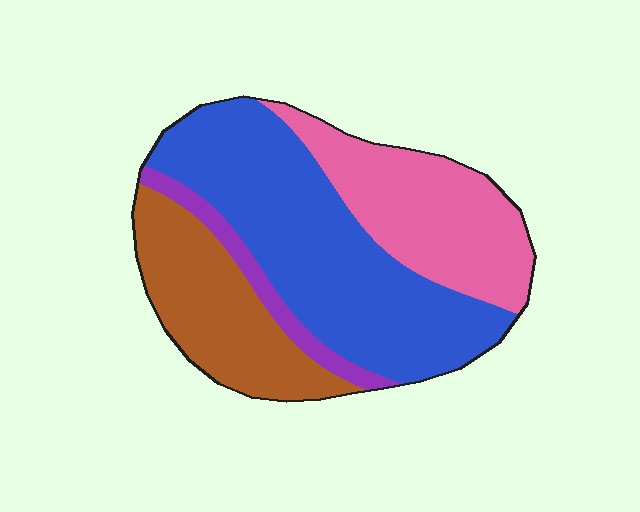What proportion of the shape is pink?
Pink takes up about one quarter (1/4) of the shape.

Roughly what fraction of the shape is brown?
Brown covers around 25% of the shape.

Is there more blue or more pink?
Blue.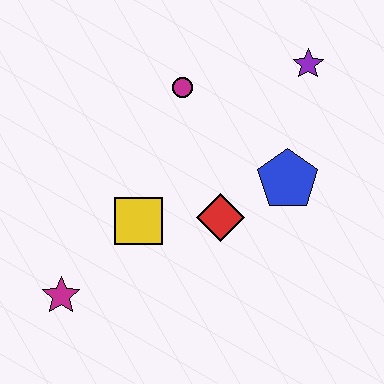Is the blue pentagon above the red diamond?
Yes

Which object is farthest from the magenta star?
The purple star is farthest from the magenta star.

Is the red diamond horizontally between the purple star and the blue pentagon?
No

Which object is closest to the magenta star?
The yellow square is closest to the magenta star.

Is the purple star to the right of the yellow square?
Yes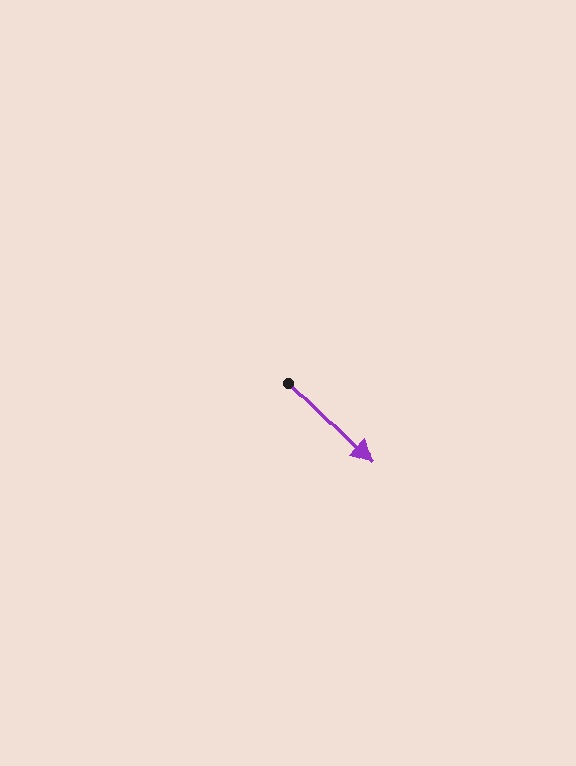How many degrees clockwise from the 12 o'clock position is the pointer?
Approximately 135 degrees.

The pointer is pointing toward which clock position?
Roughly 5 o'clock.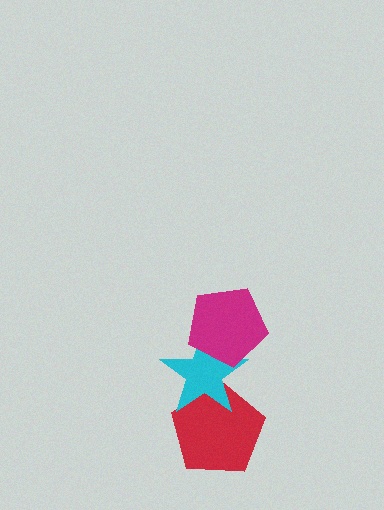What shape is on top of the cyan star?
The magenta pentagon is on top of the cyan star.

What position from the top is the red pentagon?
The red pentagon is 3rd from the top.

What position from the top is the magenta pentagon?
The magenta pentagon is 1st from the top.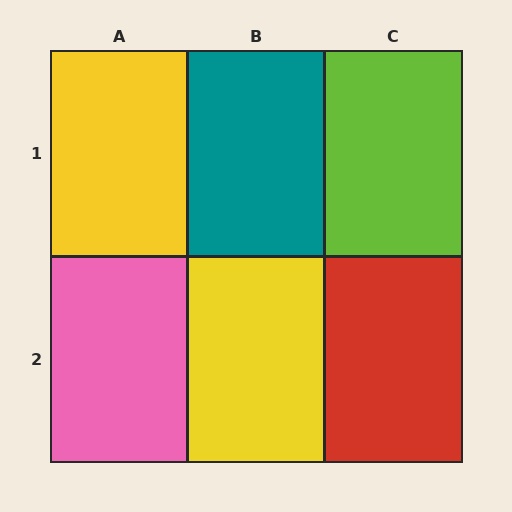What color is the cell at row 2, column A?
Pink.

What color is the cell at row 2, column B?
Yellow.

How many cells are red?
1 cell is red.